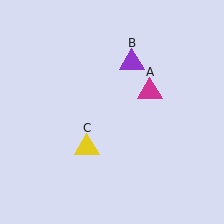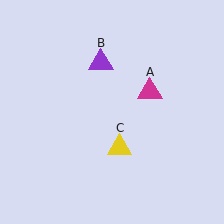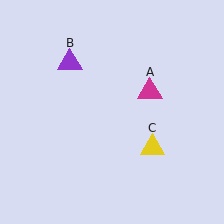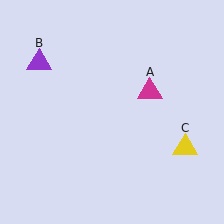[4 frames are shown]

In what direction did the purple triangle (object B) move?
The purple triangle (object B) moved left.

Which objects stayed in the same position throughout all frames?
Magenta triangle (object A) remained stationary.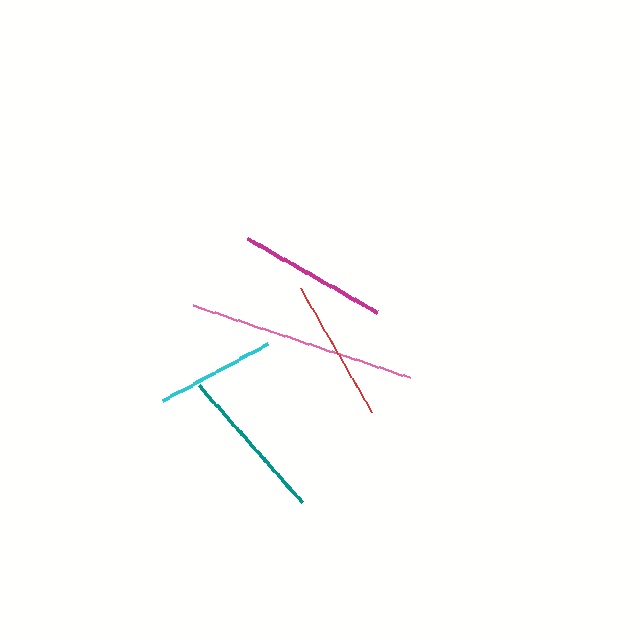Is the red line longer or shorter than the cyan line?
The red line is longer than the cyan line.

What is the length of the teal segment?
The teal segment is approximately 155 pixels long.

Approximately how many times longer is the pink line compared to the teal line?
The pink line is approximately 1.5 times the length of the teal line.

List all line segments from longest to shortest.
From longest to shortest: pink, teal, magenta, red, cyan.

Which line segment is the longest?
The pink line is the longest at approximately 228 pixels.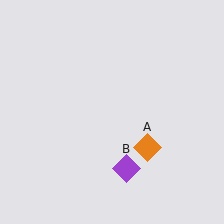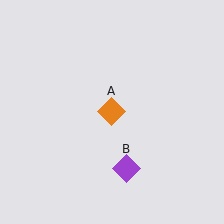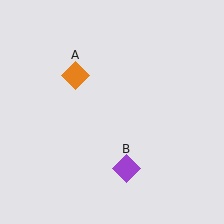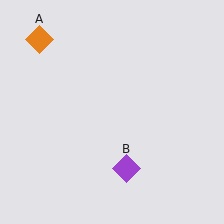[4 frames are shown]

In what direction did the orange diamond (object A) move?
The orange diamond (object A) moved up and to the left.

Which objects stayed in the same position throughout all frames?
Purple diamond (object B) remained stationary.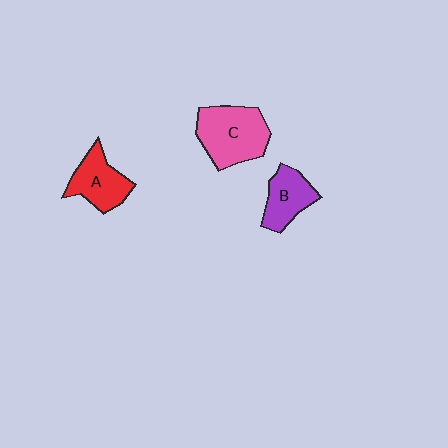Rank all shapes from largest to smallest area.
From largest to smallest: C (pink), A (red), B (purple).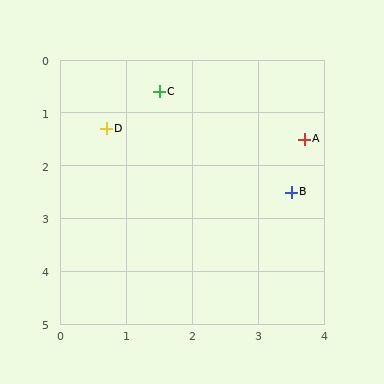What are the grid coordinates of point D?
Point D is at approximately (0.7, 1.3).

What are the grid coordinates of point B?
Point B is at approximately (3.5, 2.5).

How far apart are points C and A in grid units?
Points C and A are about 2.4 grid units apart.